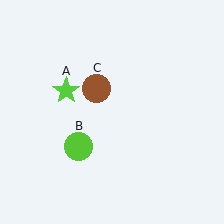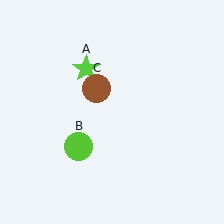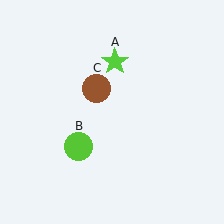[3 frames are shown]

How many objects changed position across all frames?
1 object changed position: lime star (object A).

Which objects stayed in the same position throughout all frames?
Lime circle (object B) and brown circle (object C) remained stationary.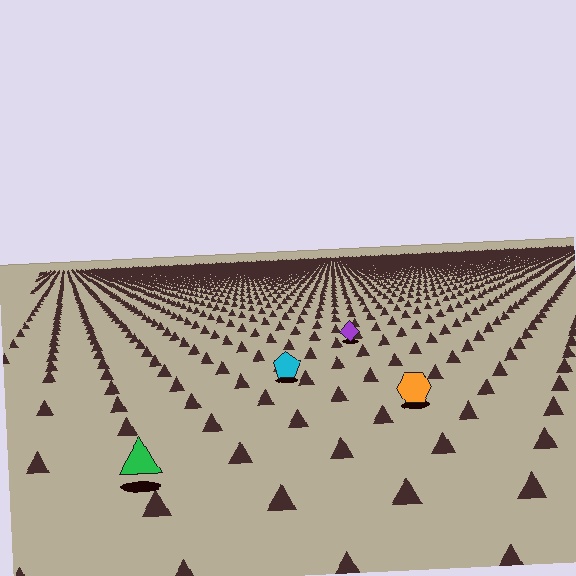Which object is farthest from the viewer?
The purple diamond is farthest from the viewer. It appears smaller and the ground texture around it is denser.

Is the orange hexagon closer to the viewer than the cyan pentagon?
Yes. The orange hexagon is closer — you can tell from the texture gradient: the ground texture is coarser near it.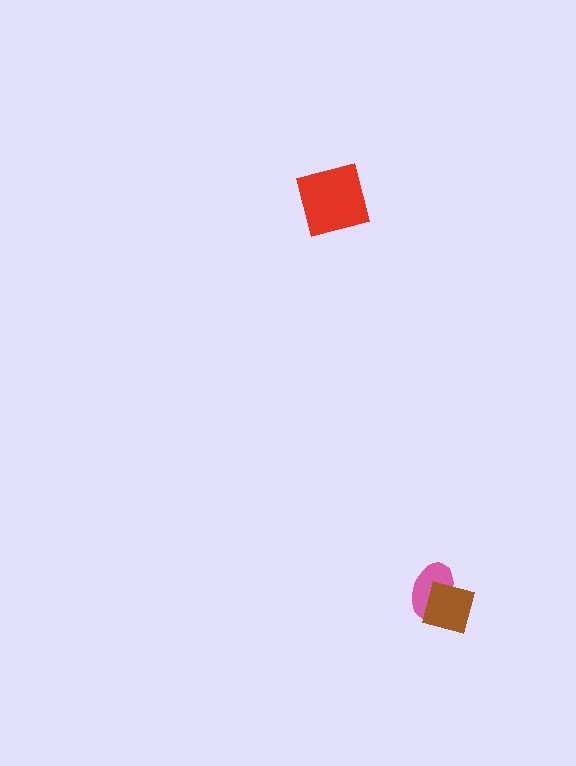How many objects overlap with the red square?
0 objects overlap with the red square.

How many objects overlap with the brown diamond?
1 object overlaps with the brown diamond.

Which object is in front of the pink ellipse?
The brown diamond is in front of the pink ellipse.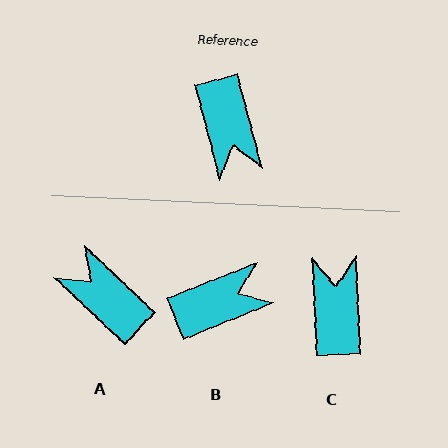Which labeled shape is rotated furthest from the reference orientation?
C, about 167 degrees away.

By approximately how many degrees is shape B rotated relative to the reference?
Approximately 97 degrees counter-clockwise.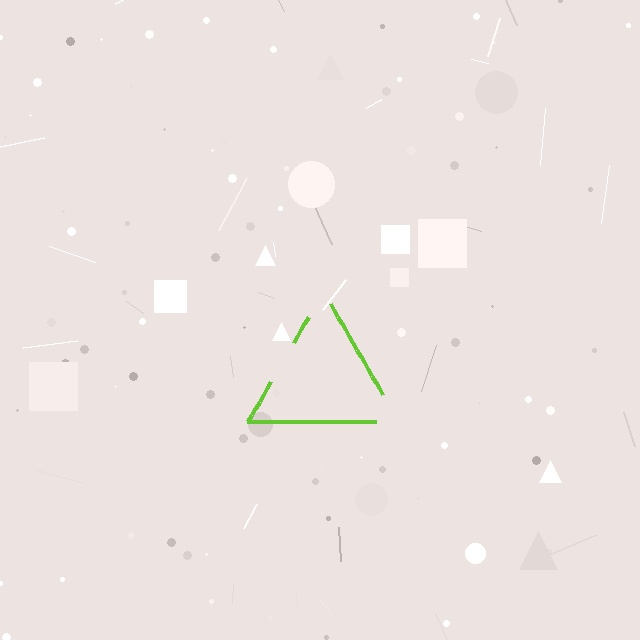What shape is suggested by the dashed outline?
The dashed outline suggests a triangle.